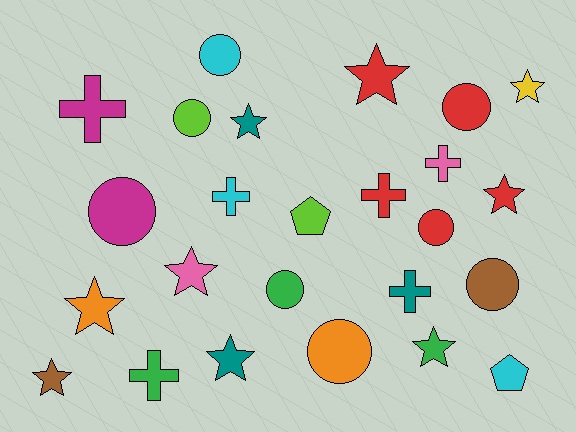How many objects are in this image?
There are 25 objects.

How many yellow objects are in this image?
There is 1 yellow object.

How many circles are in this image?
There are 8 circles.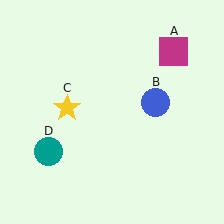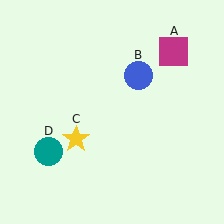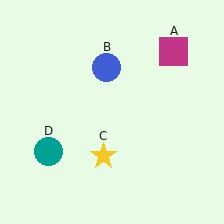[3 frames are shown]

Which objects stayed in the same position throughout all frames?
Magenta square (object A) and teal circle (object D) remained stationary.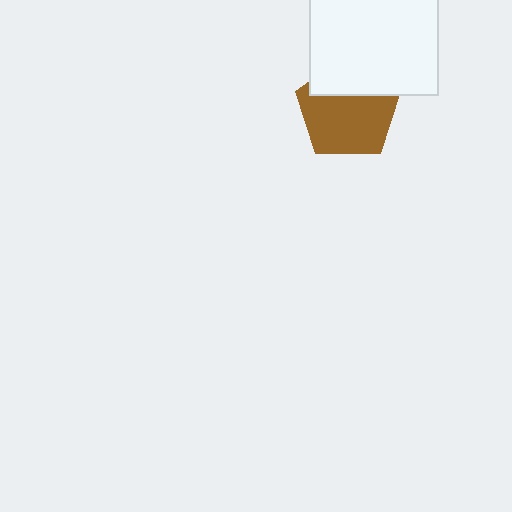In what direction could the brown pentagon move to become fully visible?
The brown pentagon could move down. That would shift it out from behind the white rectangle entirely.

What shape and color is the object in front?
The object in front is a white rectangle.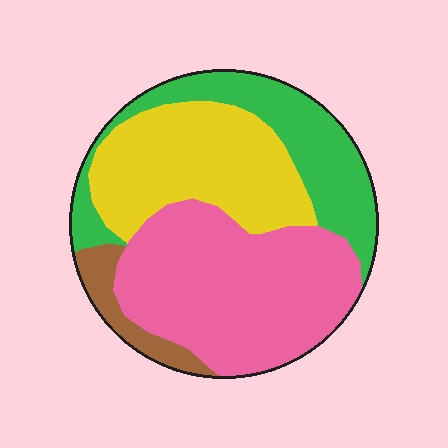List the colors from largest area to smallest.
From largest to smallest: pink, yellow, green, brown.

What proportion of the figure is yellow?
Yellow takes up about one quarter (1/4) of the figure.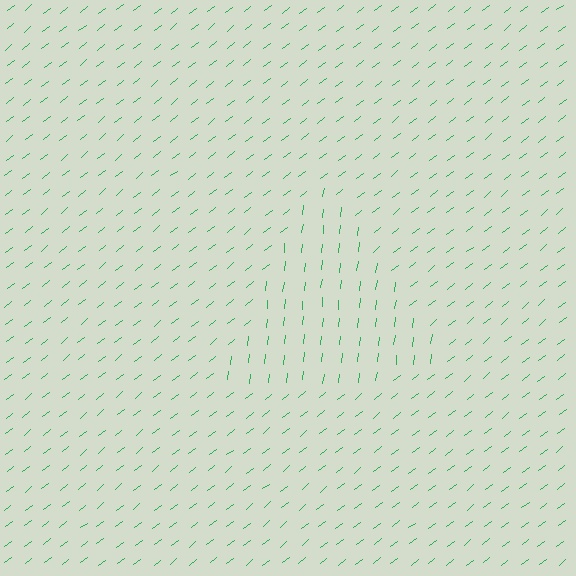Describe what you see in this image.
The image is filled with small green line segments. A triangle region in the image has lines oriented differently from the surrounding lines, creating a visible texture boundary.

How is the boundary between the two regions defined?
The boundary is defined purely by a change in line orientation (approximately 45 degrees difference). All lines are the same color and thickness.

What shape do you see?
I see a triangle.